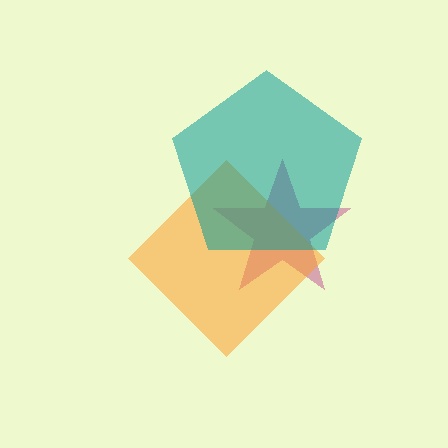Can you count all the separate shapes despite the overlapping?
Yes, there are 3 separate shapes.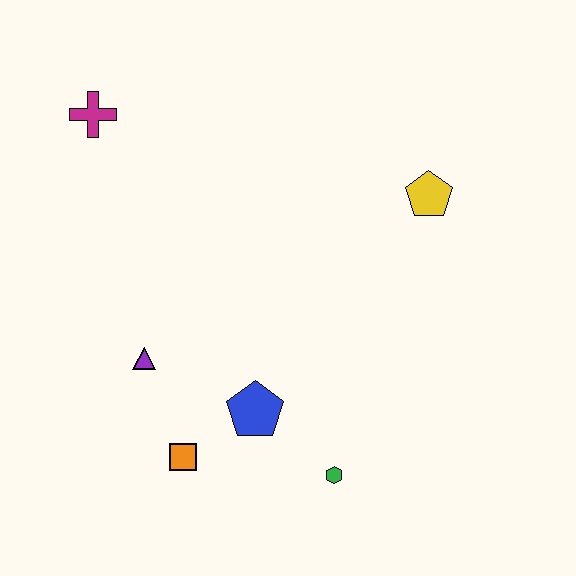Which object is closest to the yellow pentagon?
The blue pentagon is closest to the yellow pentagon.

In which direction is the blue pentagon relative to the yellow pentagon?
The blue pentagon is below the yellow pentagon.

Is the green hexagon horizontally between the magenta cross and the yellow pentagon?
Yes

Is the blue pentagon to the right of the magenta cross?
Yes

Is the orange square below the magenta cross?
Yes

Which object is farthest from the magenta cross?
The green hexagon is farthest from the magenta cross.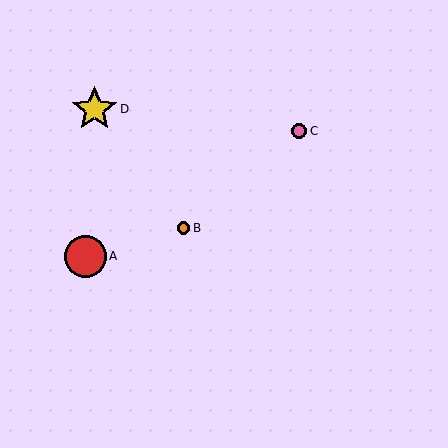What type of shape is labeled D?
Shape D is a yellow star.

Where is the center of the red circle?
The center of the red circle is at (85, 256).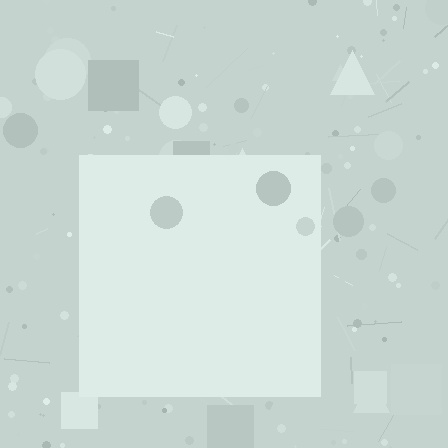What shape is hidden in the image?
A square is hidden in the image.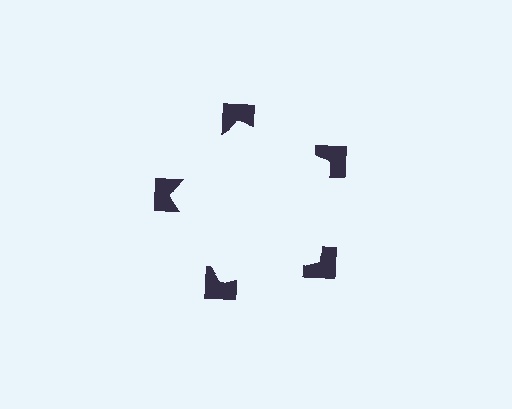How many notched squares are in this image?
There are 5 — one at each vertex of the illusory pentagon.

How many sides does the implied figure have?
5 sides.